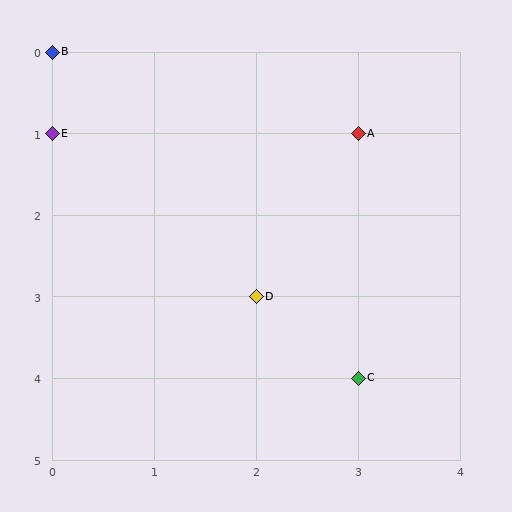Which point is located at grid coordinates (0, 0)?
Point B is at (0, 0).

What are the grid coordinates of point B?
Point B is at grid coordinates (0, 0).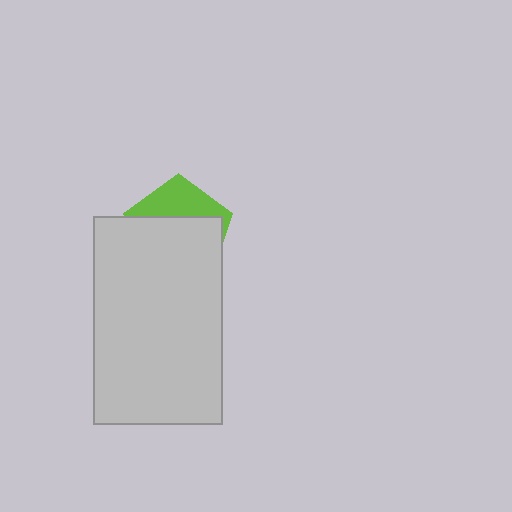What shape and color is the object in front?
The object in front is a light gray rectangle.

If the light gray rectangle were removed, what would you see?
You would see the complete lime pentagon.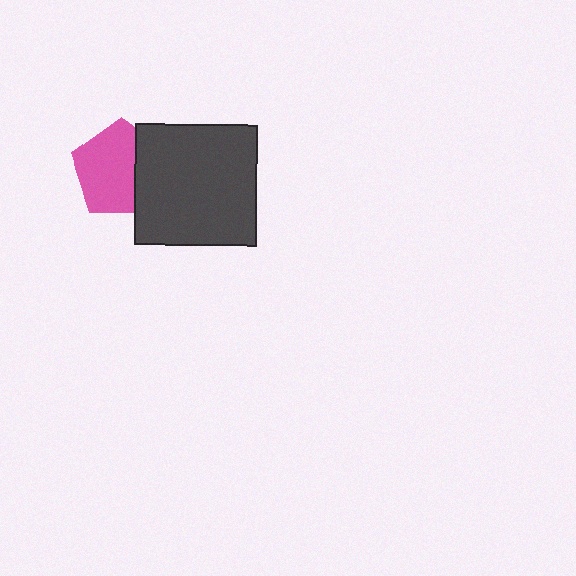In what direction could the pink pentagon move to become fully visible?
The pink pentagon could move left. That would shift it out from behind the dark gray square entirely.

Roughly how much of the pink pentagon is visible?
Most of it is visible (roughly 69%).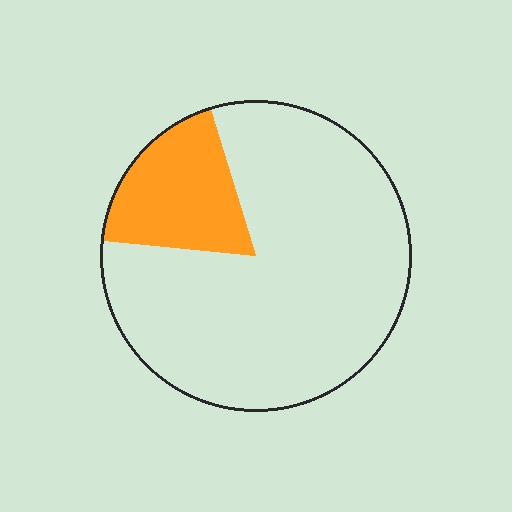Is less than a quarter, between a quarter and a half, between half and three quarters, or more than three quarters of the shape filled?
Less than a quarter.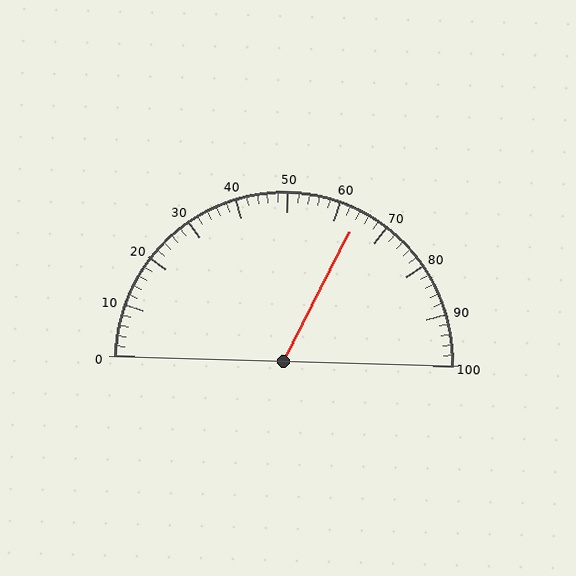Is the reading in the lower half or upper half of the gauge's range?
The reading is in the upper half of the range (0 to 100).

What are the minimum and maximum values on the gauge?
The gauge ranges from 0 to 100.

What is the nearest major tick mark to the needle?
The nearest major tick mark is 60.